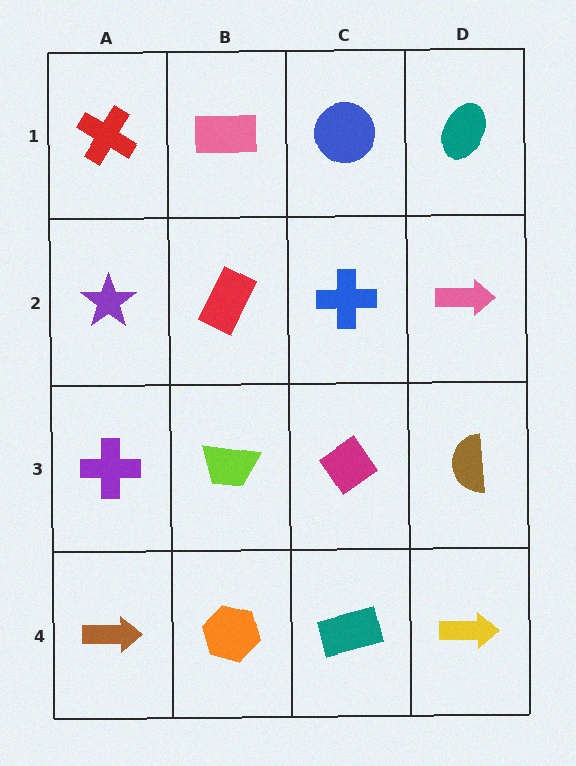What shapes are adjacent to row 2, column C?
A blue circle (row 1, column C), a magenta diamond (row 3, column C), a red rectangle (row 2, column B), a pink arrow (row 2, column D).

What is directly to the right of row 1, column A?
A pink rectangle.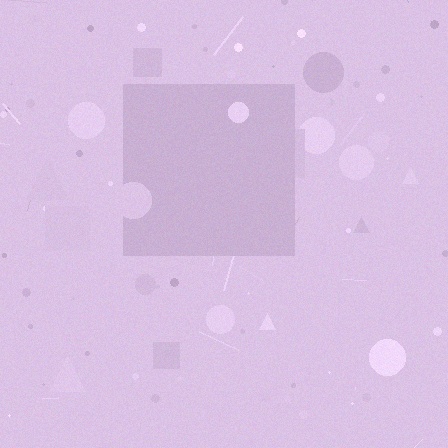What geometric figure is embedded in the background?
A square is embedded in the background.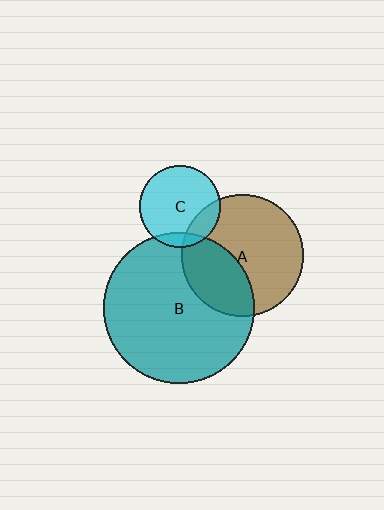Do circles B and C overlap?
Yes.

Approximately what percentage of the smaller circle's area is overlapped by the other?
Approximately 10%.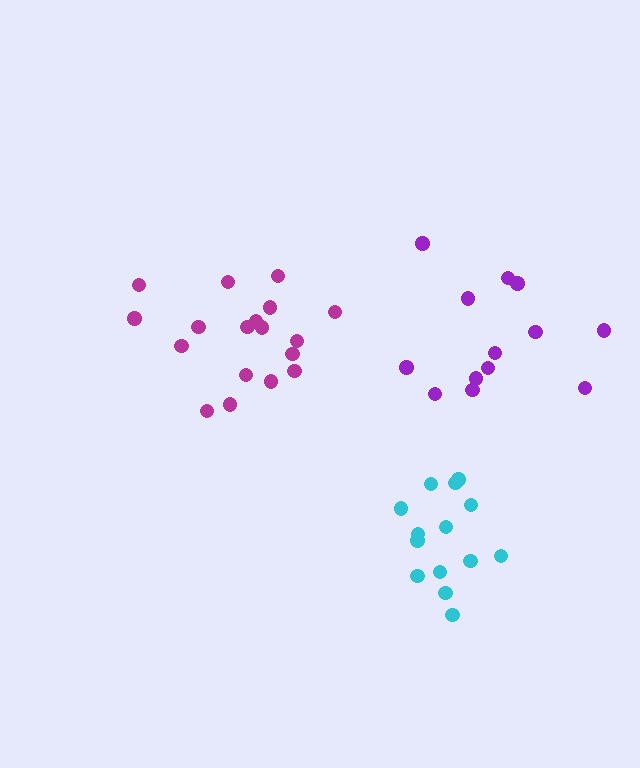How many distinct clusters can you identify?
There are 3 distinct clusters.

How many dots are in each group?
Group 1: 14 dots, Group 2: 13 dots, Group 3: 18 dots (45 total).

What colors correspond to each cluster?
The clusters are colored: cyan, purple, magenta.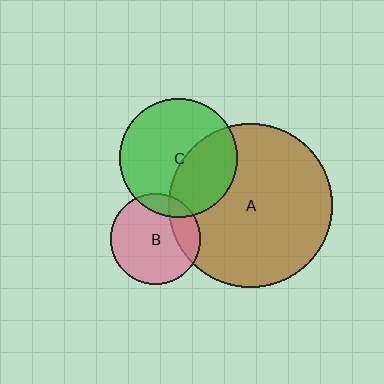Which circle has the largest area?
Circle A (brown).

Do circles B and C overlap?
Yes.